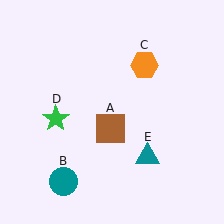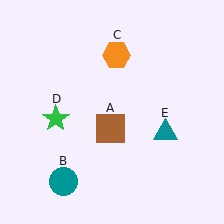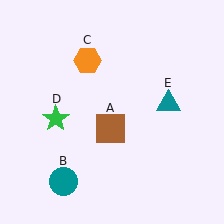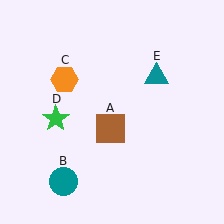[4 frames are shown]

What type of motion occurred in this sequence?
The orange hexagon (object C), teal triangle (object E) rotated counterclockwise around the center of the scene.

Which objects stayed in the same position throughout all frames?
Brown square (object A) and teal circle (object B) and green star (object D) remained stationary.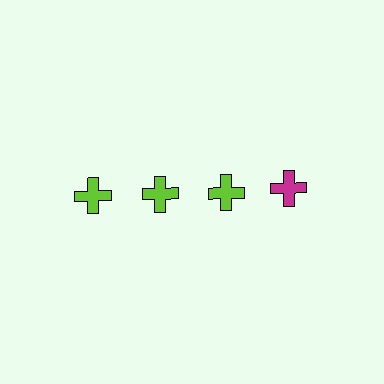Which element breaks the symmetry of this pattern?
The magenta cross in the top row, second from right column breaks the symmetry. All other shapes are lime crosses.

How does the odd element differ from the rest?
It has a different color: magenta instead of lime.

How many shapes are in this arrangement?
There are 4 shapes arranged in a grid pattern.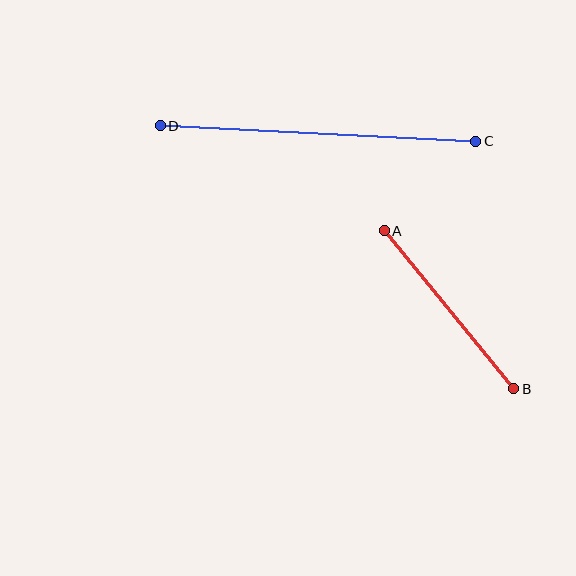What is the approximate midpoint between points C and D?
The midpoint is at approximately (318, 133) pixels.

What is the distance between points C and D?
The distance is approximately 316 pixels.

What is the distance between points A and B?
The distance is approximately 204 pixels.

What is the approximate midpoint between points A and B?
The midpoint is at approximately (449, 310) pixels.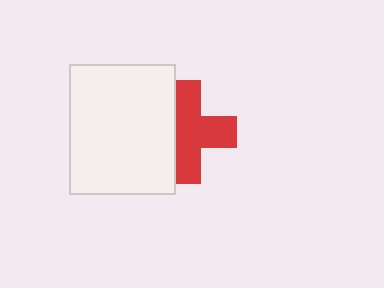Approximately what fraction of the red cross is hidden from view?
Roughly 32% of the red cross is hidden behind the white rectangle.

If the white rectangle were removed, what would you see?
You would see the complete red cross.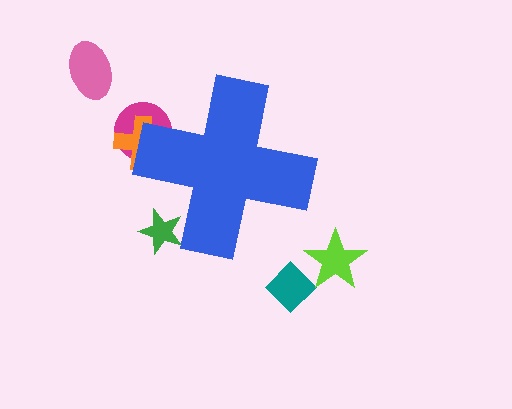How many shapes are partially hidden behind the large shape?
3 shapes are partially hidden.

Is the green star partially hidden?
Yes, the green star is partially hidden behind the blue cross.